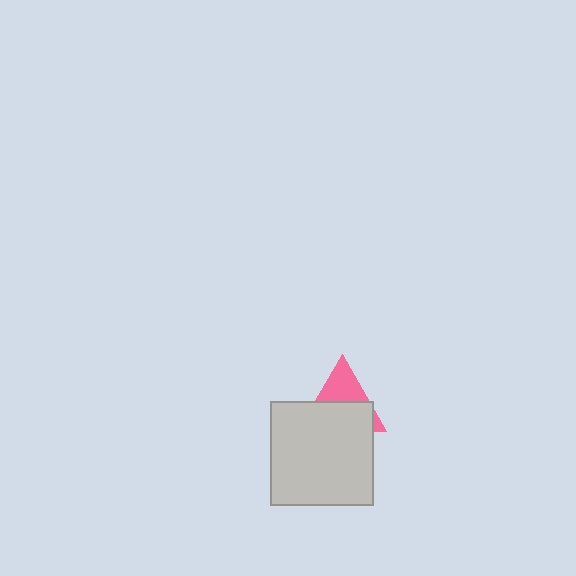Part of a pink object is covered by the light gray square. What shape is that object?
It is a triangle.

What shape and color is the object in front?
The object in front is a light gray square.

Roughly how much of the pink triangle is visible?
A small part of it is visible (roughly 42%).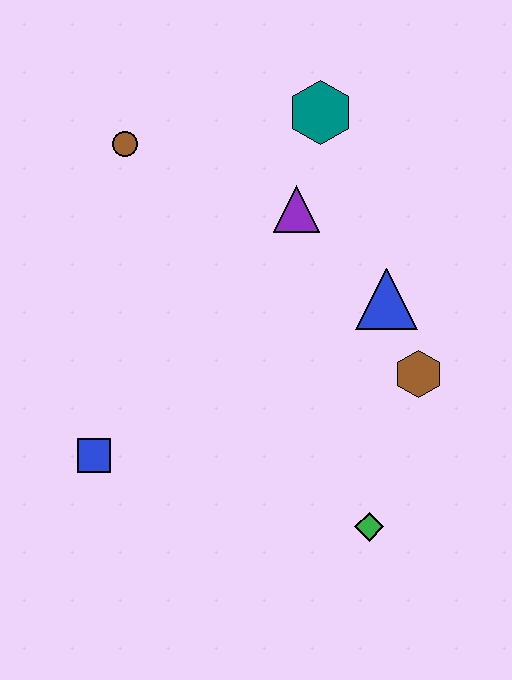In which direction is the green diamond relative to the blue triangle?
The green diamond is below the blue triangle.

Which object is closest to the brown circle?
The purple triangle is closest to the brown circle.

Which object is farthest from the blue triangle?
The blue square is farthest from the blue triangle.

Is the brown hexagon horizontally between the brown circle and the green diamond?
No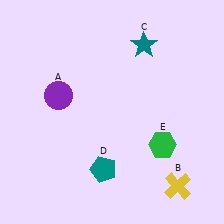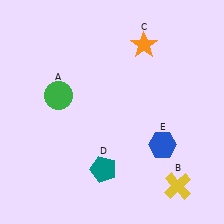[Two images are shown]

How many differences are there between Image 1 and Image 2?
There are 3 differences between the two images.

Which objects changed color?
A changed from purple to green. C changed from teal to orange. E changed from green to blue.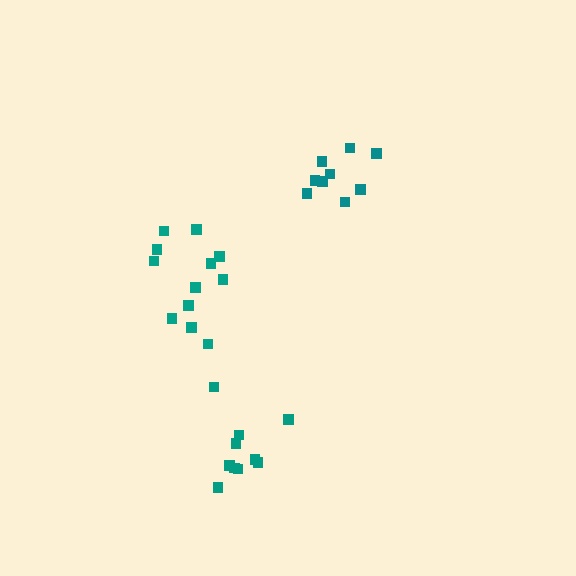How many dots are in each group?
Group 1: 12 dots, Group 2: 9 dots, Group 3: 10 dots (31 total).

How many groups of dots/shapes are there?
There are 3 groups.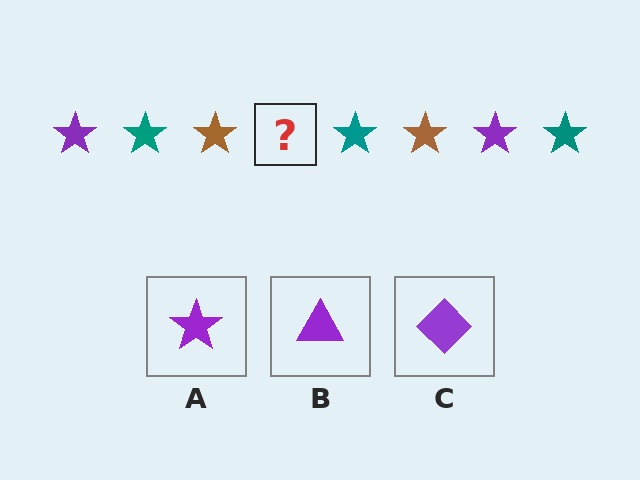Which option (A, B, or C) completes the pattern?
A.